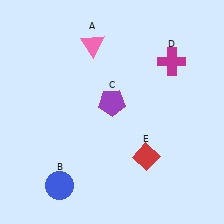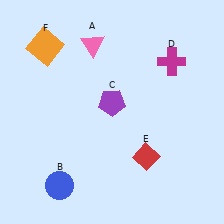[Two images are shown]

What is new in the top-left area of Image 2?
An orange square (F) was added in the top-left area of Image 2.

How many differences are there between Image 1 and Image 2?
There is 1 difference between the two images.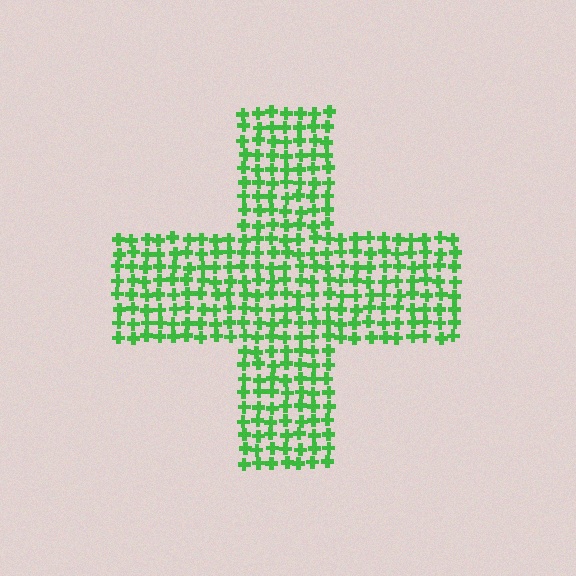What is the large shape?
The large shape is a cross.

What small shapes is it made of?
It is made of small crosses.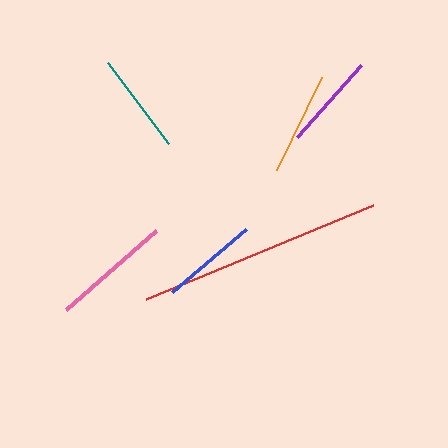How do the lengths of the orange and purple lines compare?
The orange and purple lines are approximately the same length.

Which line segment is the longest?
The red line is the longest at approximately 246 pixels.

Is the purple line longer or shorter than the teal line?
The teal line is longer than the purple line.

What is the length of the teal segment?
The teal segment is approximately 101 pixels long.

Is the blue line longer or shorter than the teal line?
The teal line is longer than the blue line.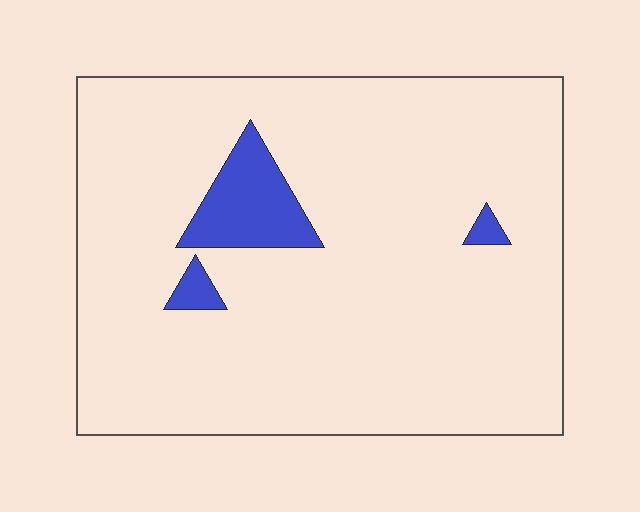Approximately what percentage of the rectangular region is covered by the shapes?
Approximately 5%.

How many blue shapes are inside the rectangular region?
3.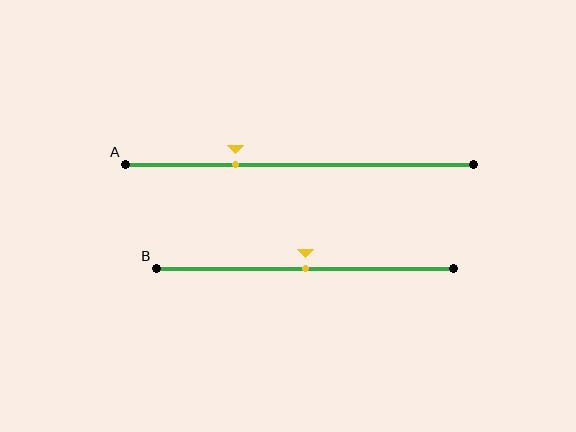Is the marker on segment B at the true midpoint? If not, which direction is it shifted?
Yes, the marker on segment B is at the true midpoint.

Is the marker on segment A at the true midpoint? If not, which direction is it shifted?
No, the marker on segment A is shifted to the left by about 18% of the segment length.